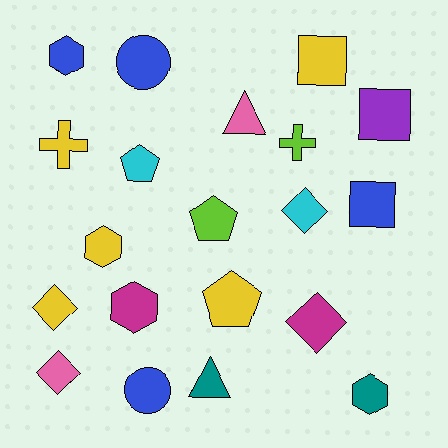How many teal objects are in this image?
There are 2 teal objects.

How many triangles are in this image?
There are 2 triangles.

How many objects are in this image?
There are 20 objects.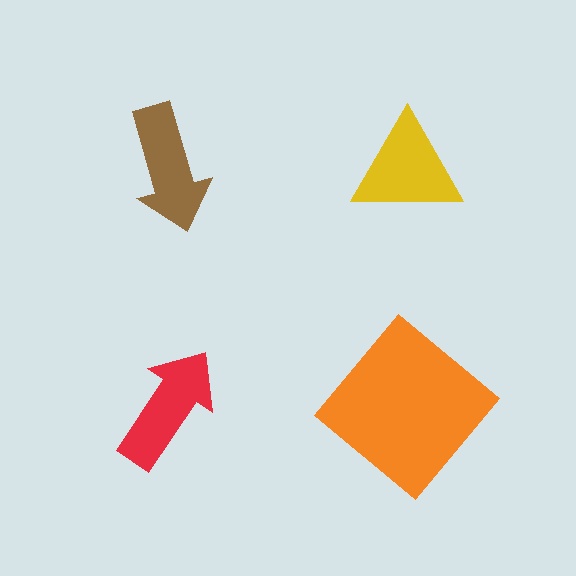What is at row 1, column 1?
A brown arrow.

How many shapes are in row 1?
2 shapes.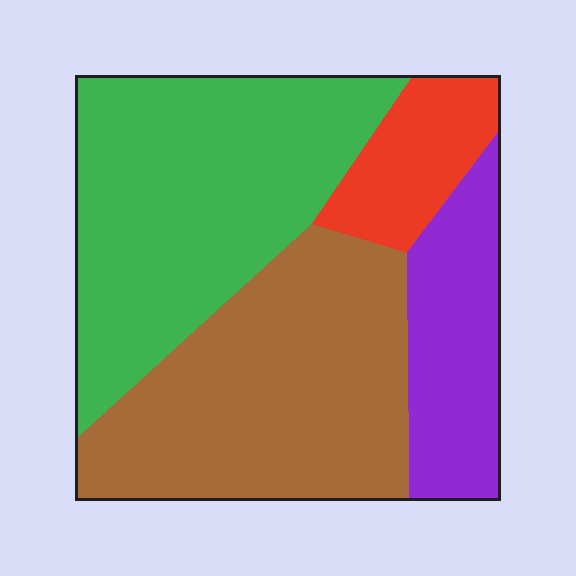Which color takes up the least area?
Red, at roughly 10%.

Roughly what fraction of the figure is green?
Green covers 38% of the figure.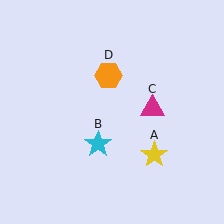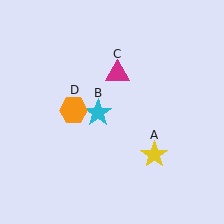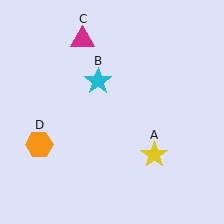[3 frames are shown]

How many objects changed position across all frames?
3 objects changed position: cyan star (object B), magenta triangle (object C), orange hexagon (object D).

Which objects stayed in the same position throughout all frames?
Yellow star (object A) remained stationary.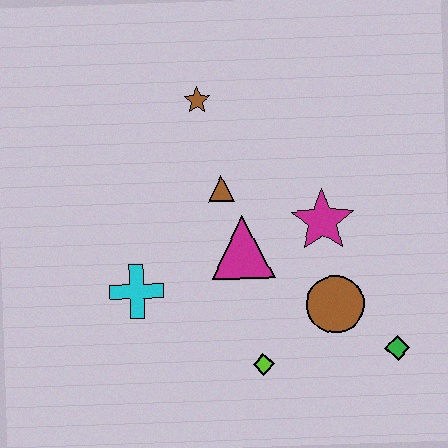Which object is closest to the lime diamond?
The brown circle is closest to the lime diamond.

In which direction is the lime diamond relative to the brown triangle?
The lime diamond is below the brown triangle.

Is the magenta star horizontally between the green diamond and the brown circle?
No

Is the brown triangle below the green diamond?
No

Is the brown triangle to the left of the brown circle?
Yes